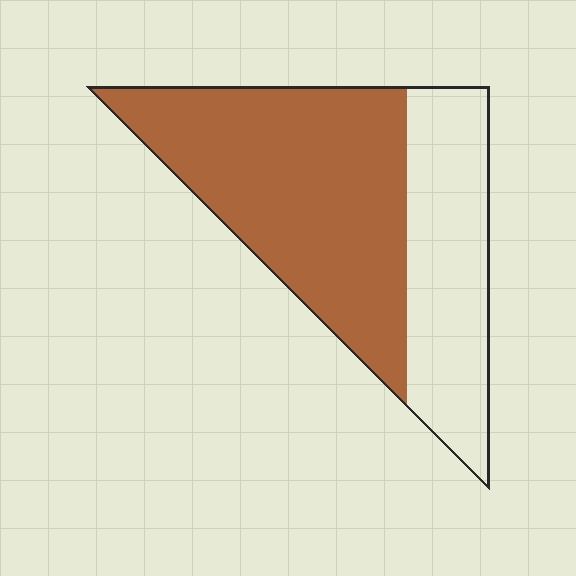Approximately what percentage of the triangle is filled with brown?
Approximately 65%.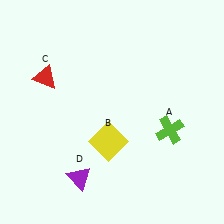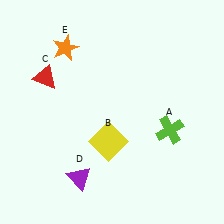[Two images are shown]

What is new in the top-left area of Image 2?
An orange star (E) was added in the top-left area of Image 2.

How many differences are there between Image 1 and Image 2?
There is 1 difference between the two images.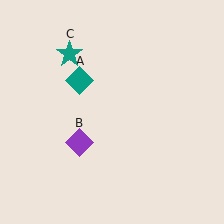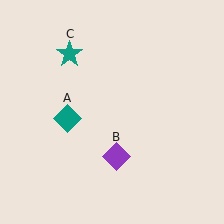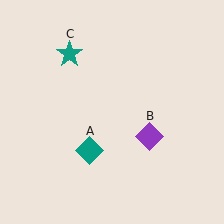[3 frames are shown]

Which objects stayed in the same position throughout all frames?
Teal star (object C) remained stationary.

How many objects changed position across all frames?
2 objects changed position: teal diamond (object A), purple diamond (object B).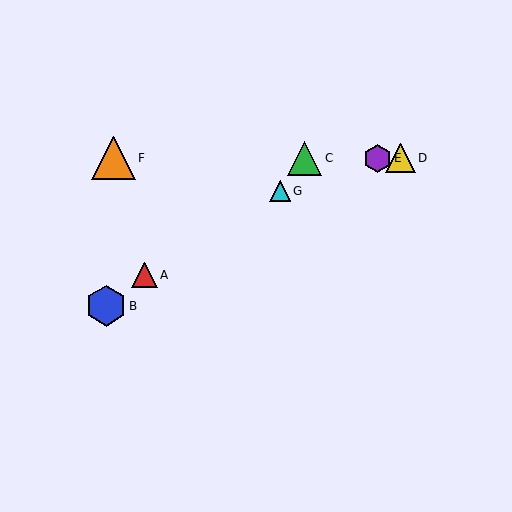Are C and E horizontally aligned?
Yes, both are at y≈158.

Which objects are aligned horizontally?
Objects C, D, E, F are aligned horizontally.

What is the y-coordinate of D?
Object D is at y≈158.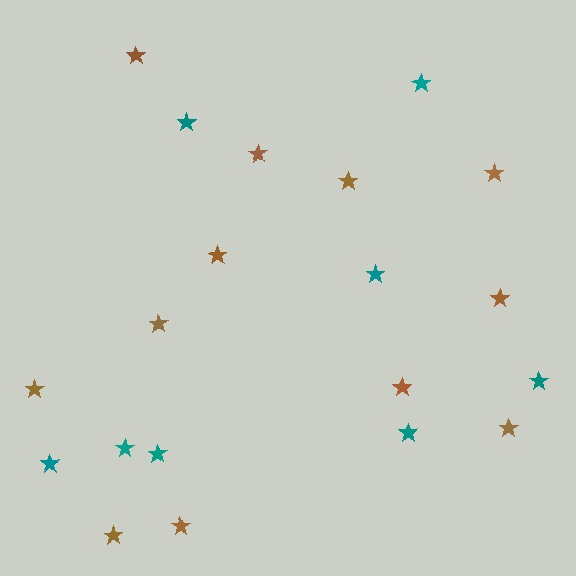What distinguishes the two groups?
There are 2 groups: one group of teal stars (8) and one group of brown stars (12).